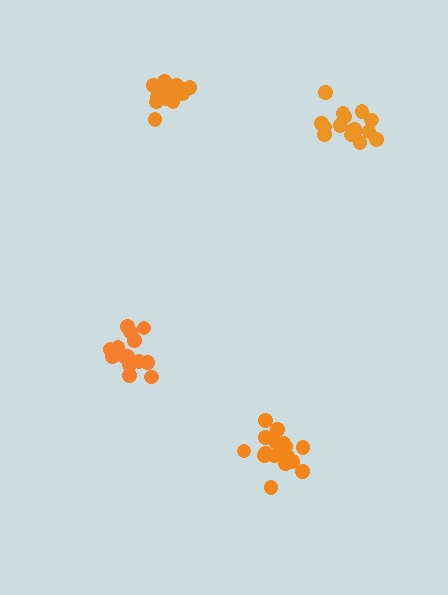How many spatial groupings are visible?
There are 4 spatial groupings.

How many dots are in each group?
Group 1: 16 dots, Group 2: 17 dots, Group 3: 14 dots, Group 4: 16 dots (63 total).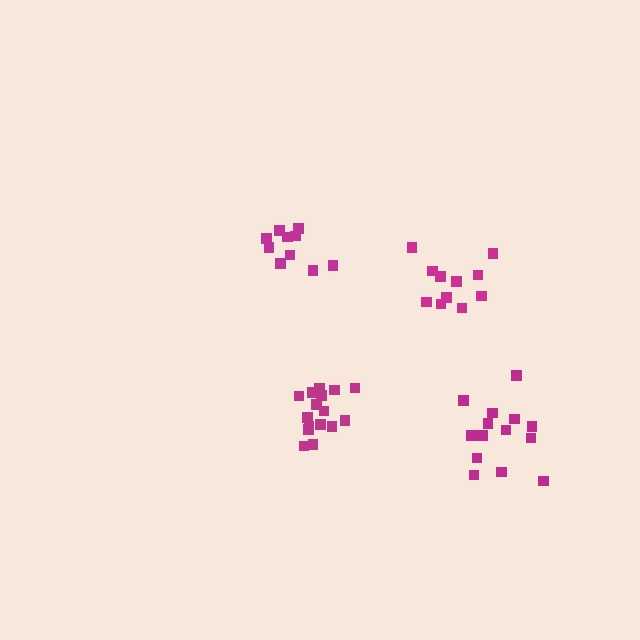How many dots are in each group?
Group 1: 11 dots, Group 2: 10 dots, Group 3: 16 dots, Group 4: 14 dots (51 total).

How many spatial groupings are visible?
There are 4 spatial groupings.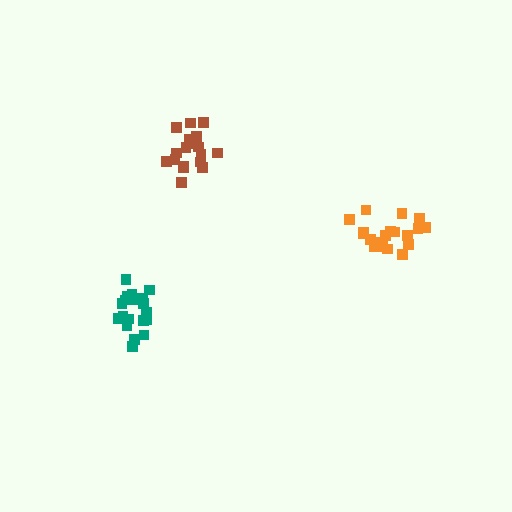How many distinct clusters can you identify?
There are 3 distinct clusters.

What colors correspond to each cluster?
The clusters are colored: orange, teal, brown.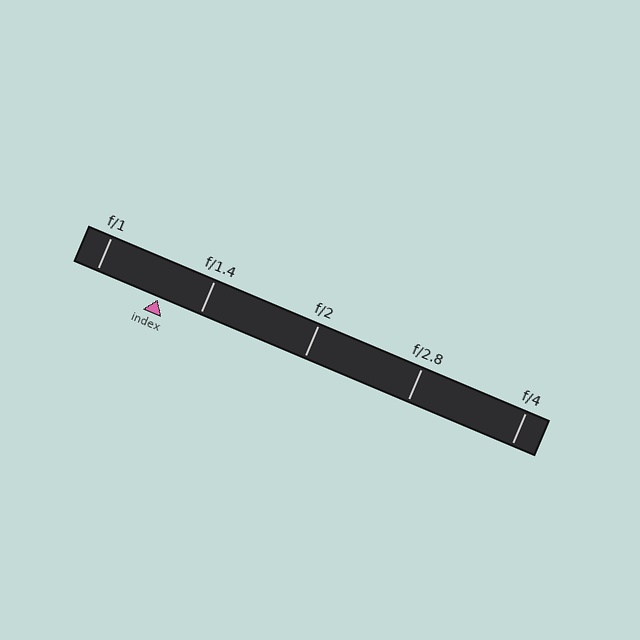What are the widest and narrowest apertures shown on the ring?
The widest aperture shown is f/1 and the narrowest is f/4.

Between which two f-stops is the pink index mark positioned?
The index mark is between f/1 and f/1.4.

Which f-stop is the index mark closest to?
The index mark is closest to f/1.4.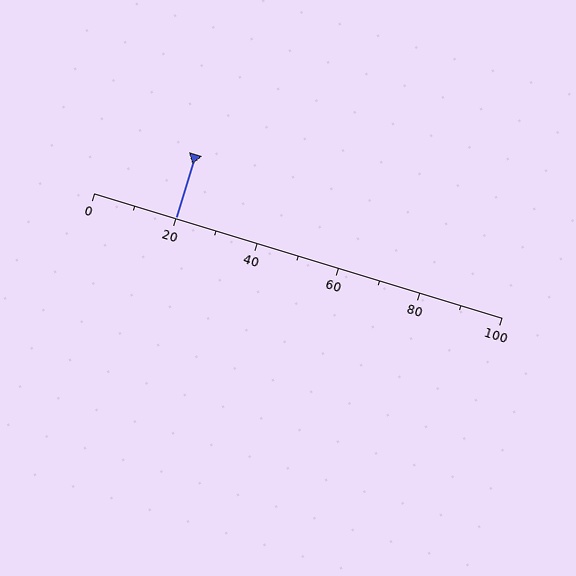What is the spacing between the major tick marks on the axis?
The major ticks are spaced 20 apart.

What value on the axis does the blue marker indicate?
The marker indicates approximately 20.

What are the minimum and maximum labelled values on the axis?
The axis runs from 0 to 100.